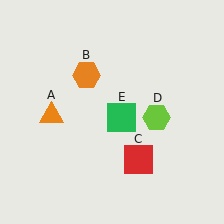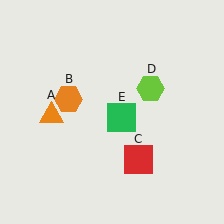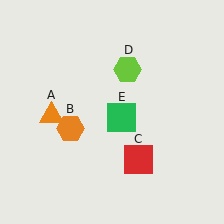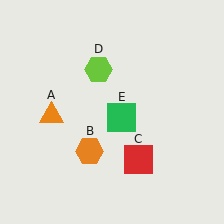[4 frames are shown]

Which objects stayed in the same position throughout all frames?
Orange triangle (object A) and red square (object C) and green square (object E) remained stationary.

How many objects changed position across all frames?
2 objects changed position: orange hexagon (object B), lime hexagon (object D).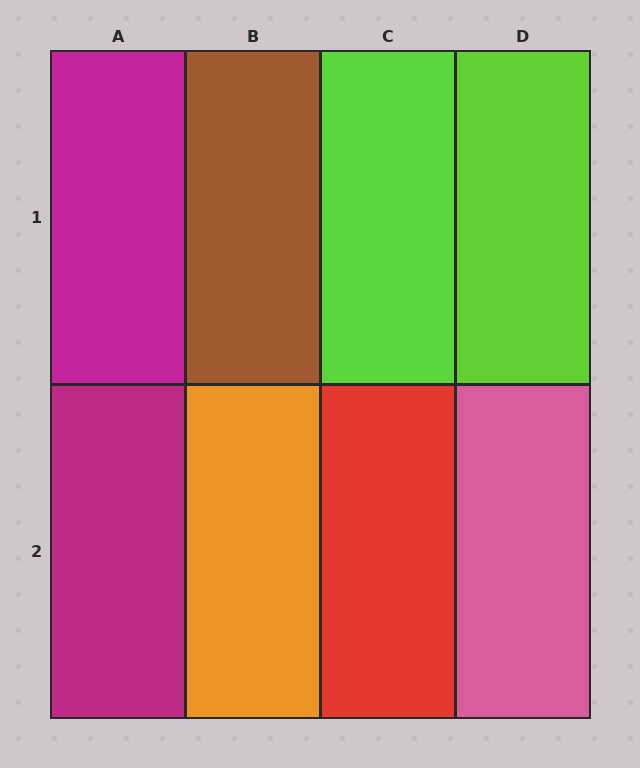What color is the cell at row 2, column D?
Pink.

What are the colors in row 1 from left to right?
Magenta, brown, lime, lime.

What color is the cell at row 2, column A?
Magenta.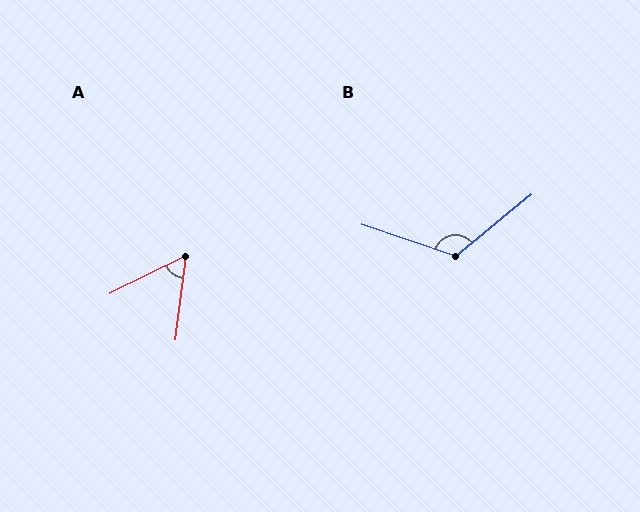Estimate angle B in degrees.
Approximately 122 degrees.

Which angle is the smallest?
A, at approximately 56 degrees.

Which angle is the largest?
B, at approximately 122 degrees.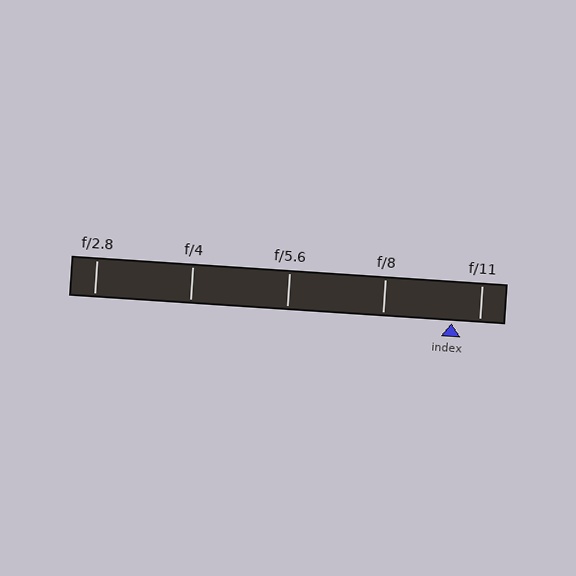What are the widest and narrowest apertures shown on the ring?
The widest aperture shown is f/2.8 and the narrowest is f/11.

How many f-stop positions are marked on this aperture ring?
There are 5 f-stop positions marked.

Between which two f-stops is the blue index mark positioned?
The index mark is between f/8 and f/11.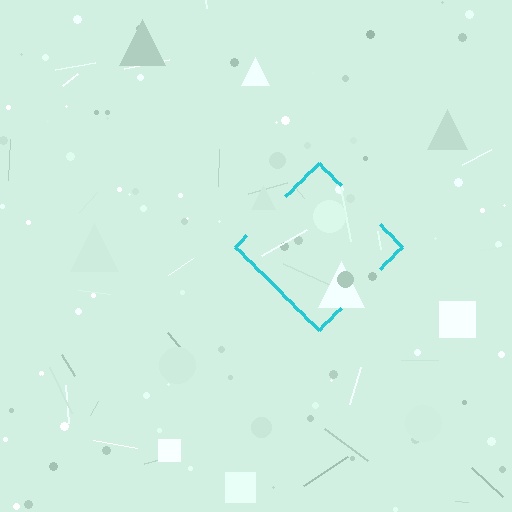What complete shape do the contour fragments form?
The contour fragments form a diamond.